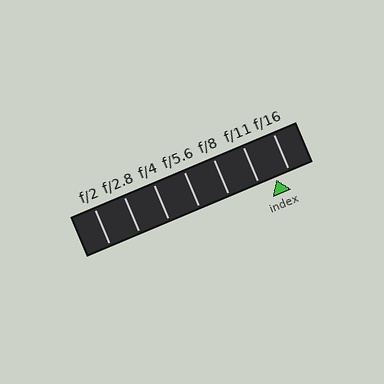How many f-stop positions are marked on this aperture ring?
There are 7 f-stop positions marked.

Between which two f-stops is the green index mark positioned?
The index mark is between f/11 and f/16.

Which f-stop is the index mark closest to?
The index mark is closest to f/16.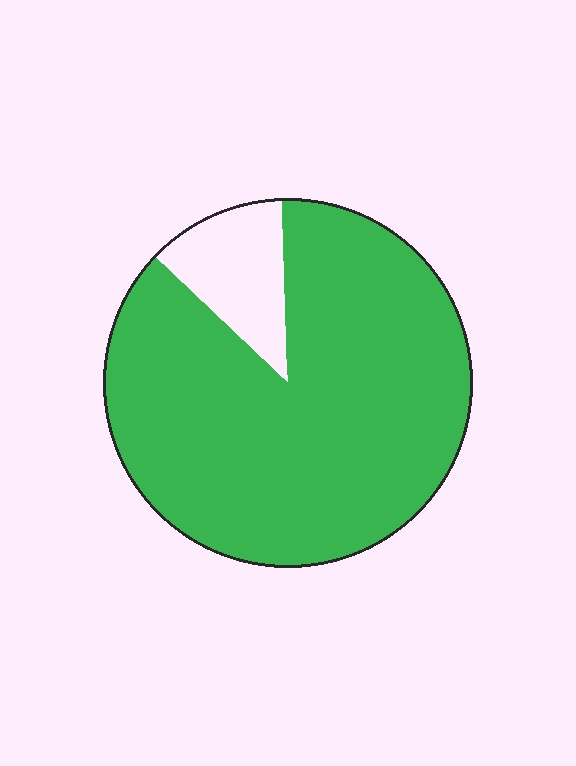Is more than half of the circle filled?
Yes.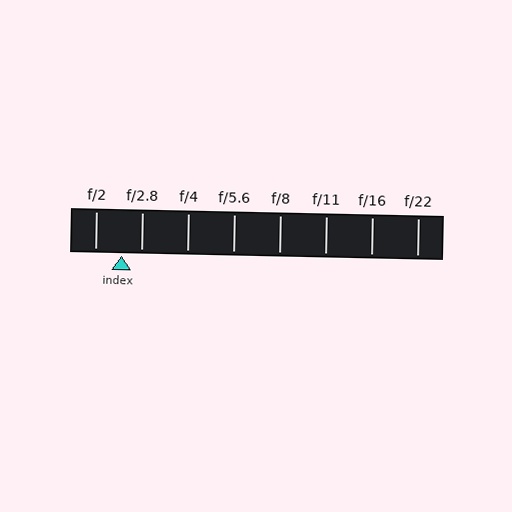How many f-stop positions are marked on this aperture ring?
There are 8 f-stop positions marked.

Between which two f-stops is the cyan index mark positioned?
The index mark is between f/2 and f/2.8.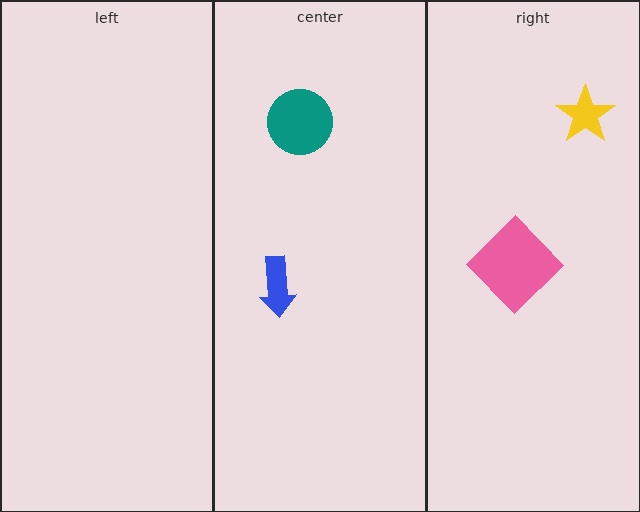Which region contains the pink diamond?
The right region.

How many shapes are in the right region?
2.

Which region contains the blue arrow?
The center region.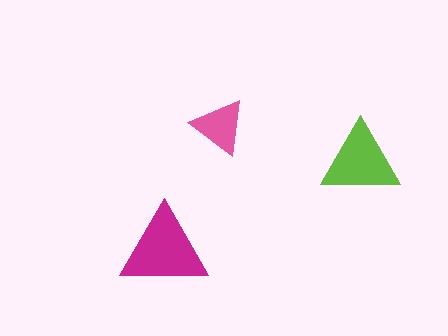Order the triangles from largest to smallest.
the magenta one, the lime one, the pink one.